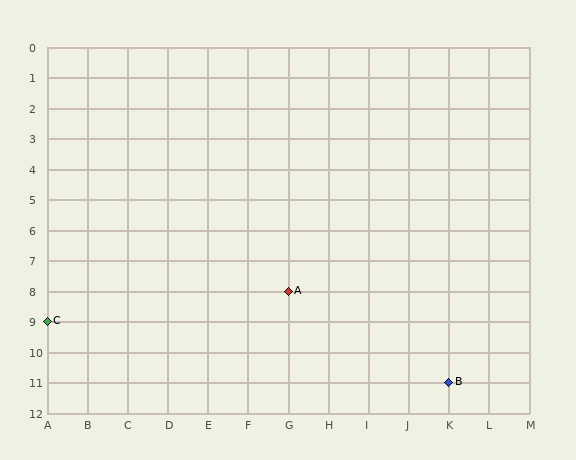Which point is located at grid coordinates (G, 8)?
Point A is at (G, 8).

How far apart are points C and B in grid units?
Points C and B are 10 columns and 2 rows apart (about 10.2 grid units diagonally).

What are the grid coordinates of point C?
Point C is at grid coordinates (A, 9).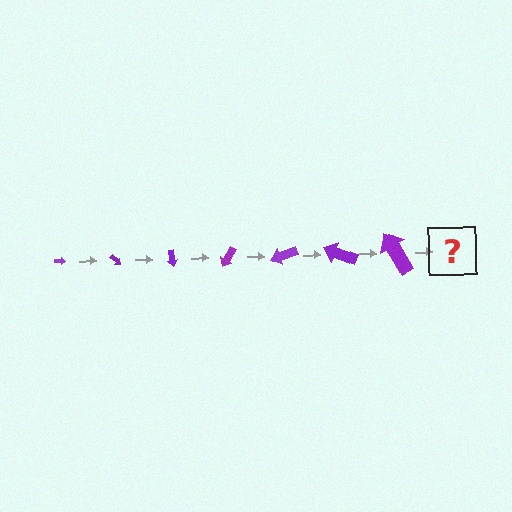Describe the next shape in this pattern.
It should be an arrow, larger than the previous one and rotated 280 degrees from the start.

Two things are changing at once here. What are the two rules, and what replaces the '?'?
The two rules are that the arrow grows larger each step and it rotates 40 degrees each step. The '?' should be an arrow, larger than the previous one and rotated 280 degrees from the start.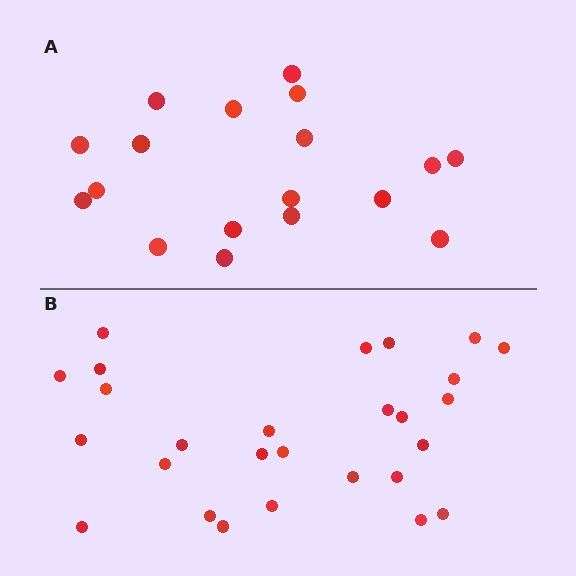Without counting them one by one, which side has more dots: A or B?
Region B (the bottom region) has more dots.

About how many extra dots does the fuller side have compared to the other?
Region B has roughly 8 or so more dots than region A.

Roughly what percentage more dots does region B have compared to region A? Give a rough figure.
About 50% more.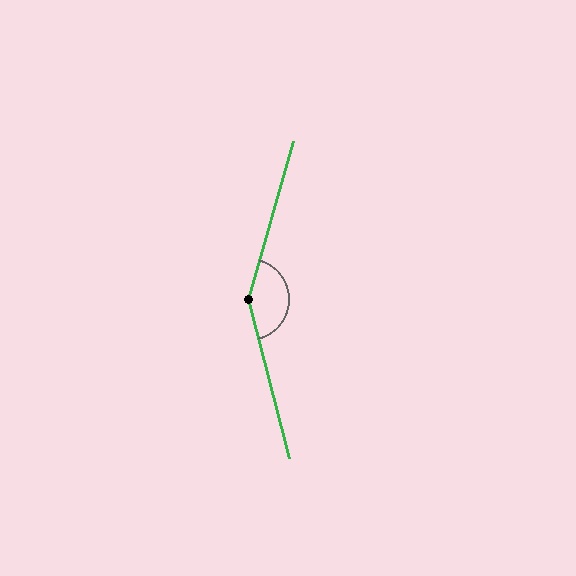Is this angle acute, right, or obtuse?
It is obtuse.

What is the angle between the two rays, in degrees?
Approximately 149 degrees.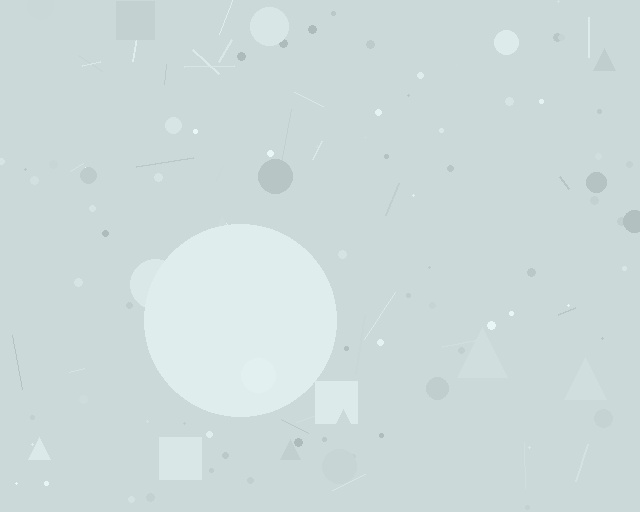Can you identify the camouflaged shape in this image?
The camouflaged shape is a circle.